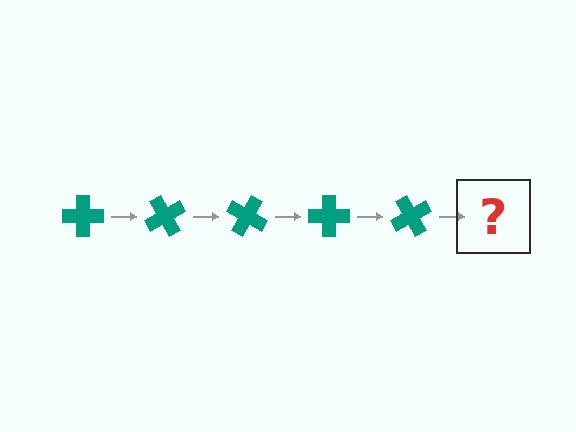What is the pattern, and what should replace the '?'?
The pattern is that the cross rotates 60 degrees each step. The '?' should be a teal cross rotated 300 degrees.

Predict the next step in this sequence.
The next step is a teal cross rotated 300 degrees.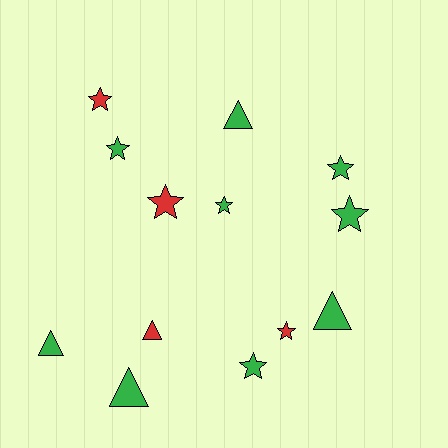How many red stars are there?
There are 3 red stars.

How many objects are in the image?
There are 13 objects.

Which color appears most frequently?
Green, with 9 objects.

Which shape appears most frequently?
Star, with 8 objects.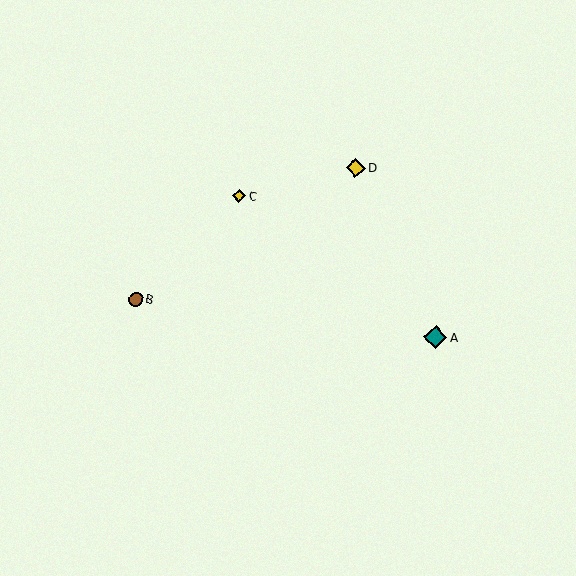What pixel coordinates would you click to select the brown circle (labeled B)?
Click at (136, 299) to select the brown circle B.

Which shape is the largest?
The teal diamond (labeled A) is the largest.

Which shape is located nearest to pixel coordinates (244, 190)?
The yellow diamond (labeled C) at (239, 196) is nearest to that location.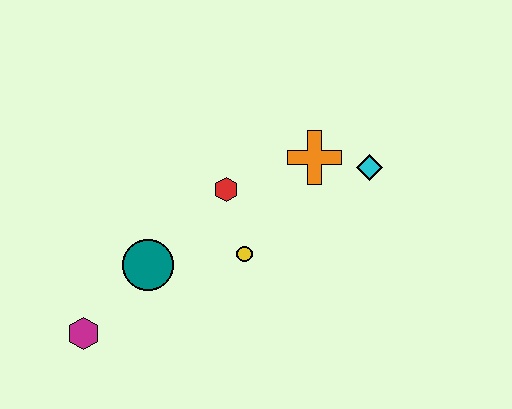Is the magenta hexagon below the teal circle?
Yes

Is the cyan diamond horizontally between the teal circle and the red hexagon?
No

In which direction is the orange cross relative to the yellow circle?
The orange cross is above the yellow circle.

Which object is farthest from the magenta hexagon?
The cyan diamond is farthest from the magenta hexagon.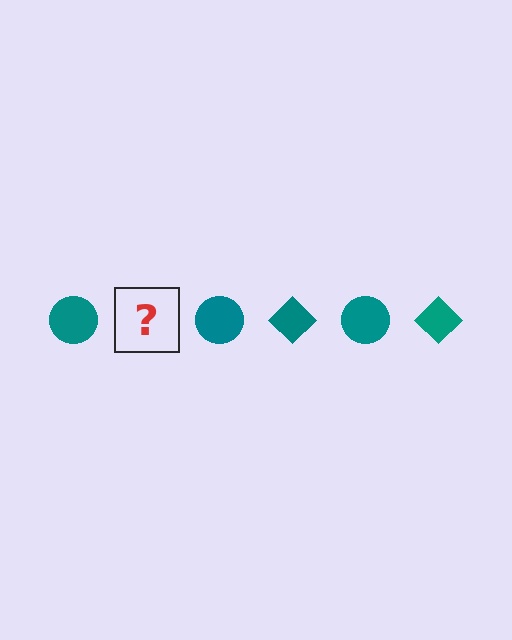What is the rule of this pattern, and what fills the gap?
The rule is that the pattern cycles through circle, diamond shapes in teal. The gap should be filled with a teal diamond.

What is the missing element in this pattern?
The missing element is a teal diamond.